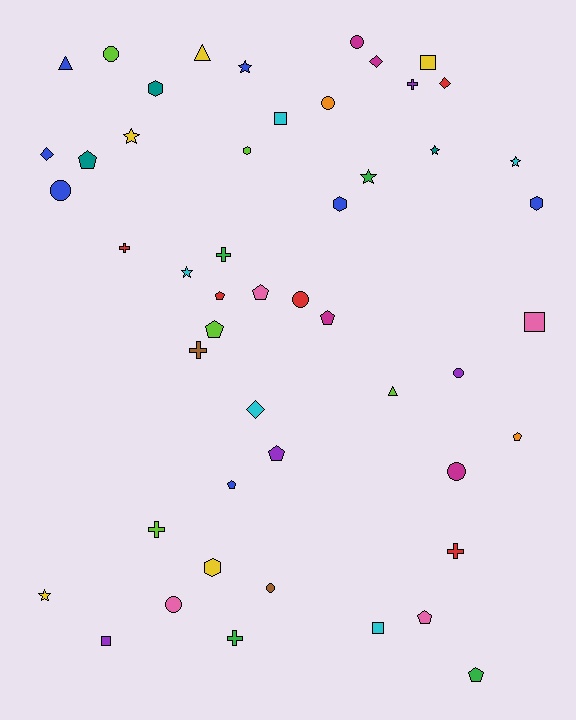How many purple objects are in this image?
There are 4 purple objects.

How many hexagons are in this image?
There are 5 hexagons.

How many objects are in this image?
There are 50 objects.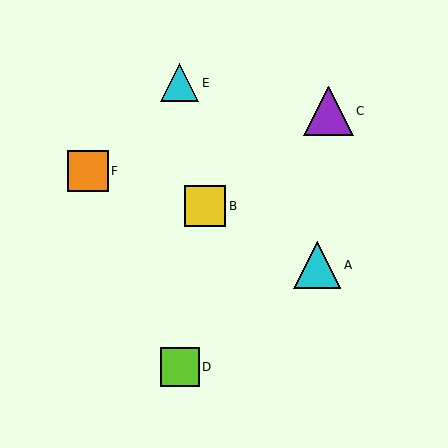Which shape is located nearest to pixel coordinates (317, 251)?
The cyan triangle (labeled A) at (317, 265) is nearest to that location.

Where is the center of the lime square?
The center of the lime square is at (180, 367).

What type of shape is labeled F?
Shape F is an orange square.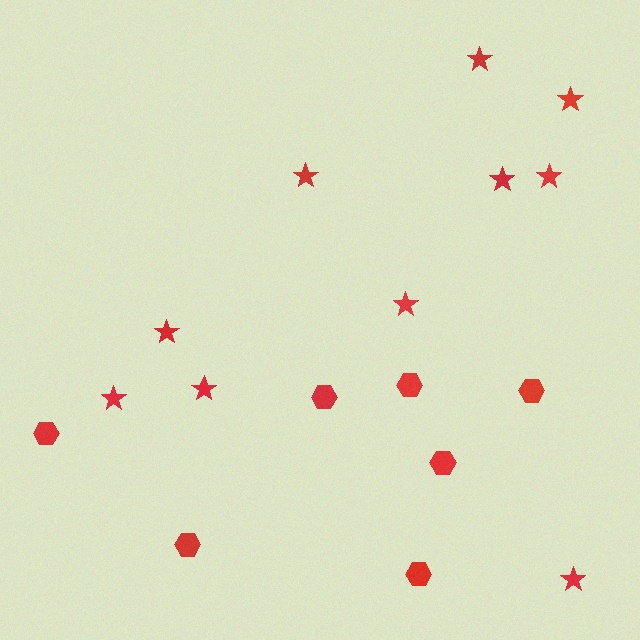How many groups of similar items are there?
There are 2 groups: one group of stars (10) and one group of hexagons (7).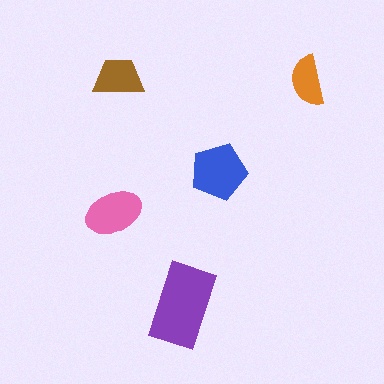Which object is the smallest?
The orange semicircle.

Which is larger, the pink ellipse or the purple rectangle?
The purple rectangle.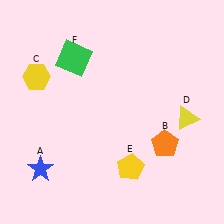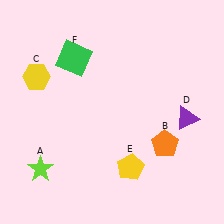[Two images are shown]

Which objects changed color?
A changed from blue to lime. D changed from yellow to purple.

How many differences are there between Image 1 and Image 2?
There are 2 differences between the two images.